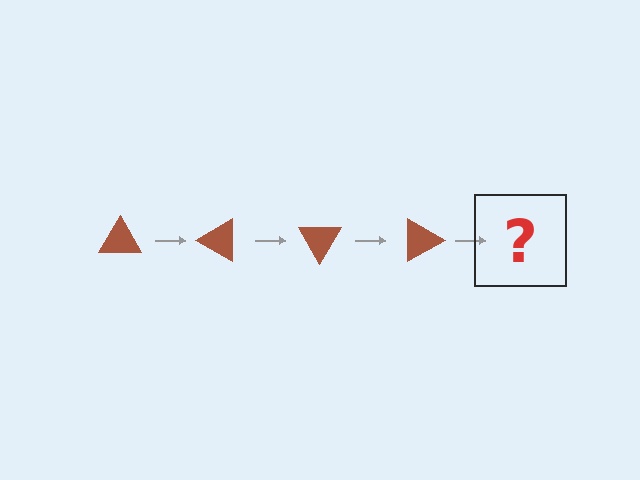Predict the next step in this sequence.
The next step is a brown triangle rotated 120 degrees.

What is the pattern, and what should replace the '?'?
The pattern is that the triangle rotates 30 degrees each step. The '?' should be a brown triangle rotated 120 degrees.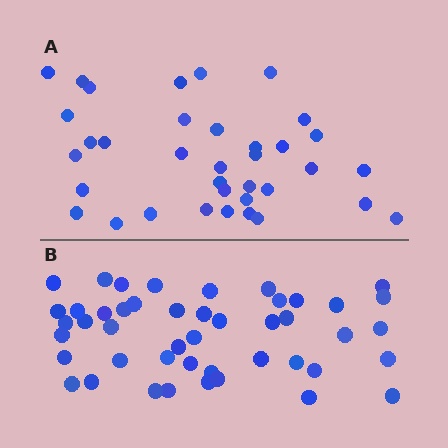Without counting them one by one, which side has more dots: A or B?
Region B (the bottom region) has more dots.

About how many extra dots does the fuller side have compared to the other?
Region B has roughly 10 or so more dots than region A.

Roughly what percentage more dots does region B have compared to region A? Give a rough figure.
About 30% more.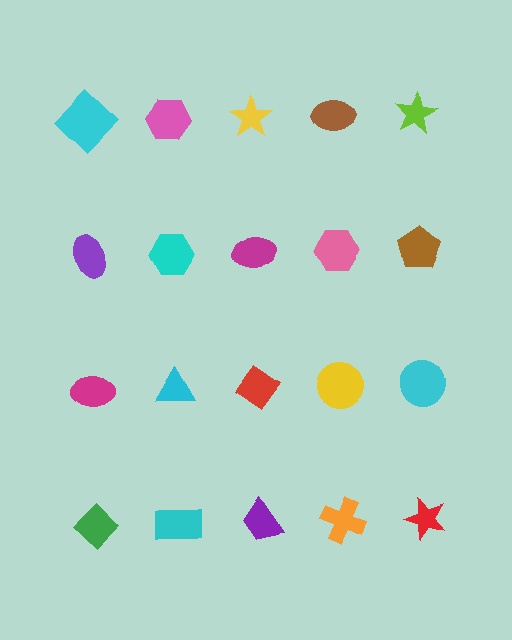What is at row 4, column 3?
A purple trapezoid.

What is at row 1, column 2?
A pink hexagon.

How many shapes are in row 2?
5 shapes.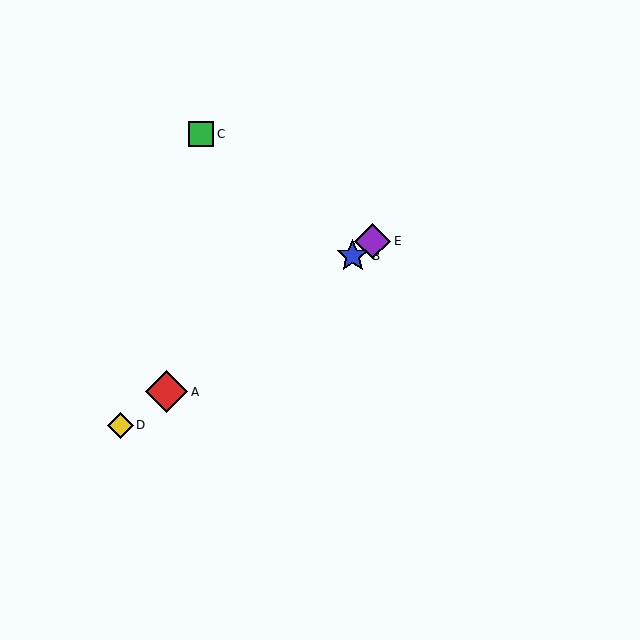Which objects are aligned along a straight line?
Objects A, B, D, E are aligned along a straight line.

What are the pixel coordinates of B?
Object B is at (353, 256).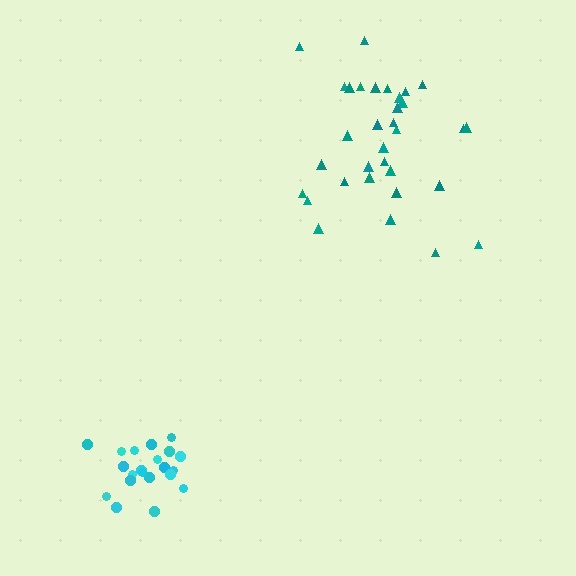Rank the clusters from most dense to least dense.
cyan, teal.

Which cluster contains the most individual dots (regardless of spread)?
Teal (33).